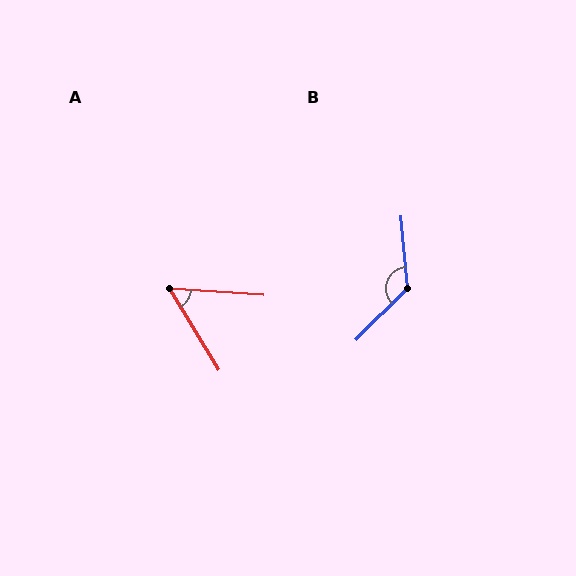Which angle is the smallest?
A, at approximately 55 degrees.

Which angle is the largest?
B, at approximately 130 degrees.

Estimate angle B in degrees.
Approximately 130 degrees.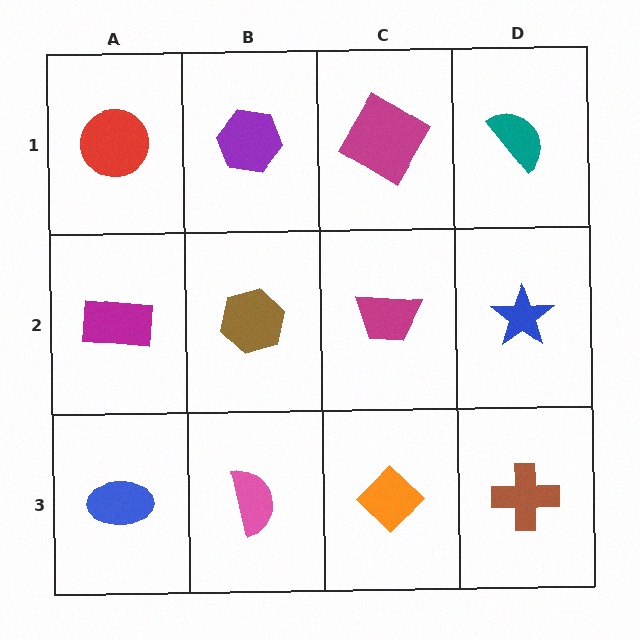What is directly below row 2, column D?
A brown cross.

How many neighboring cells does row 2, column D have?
3.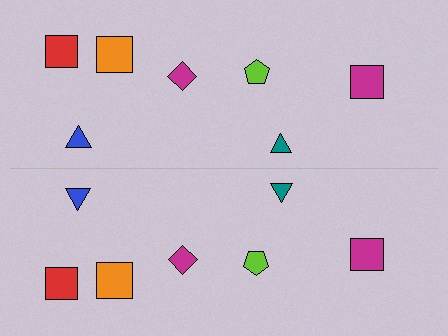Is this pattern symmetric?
Yes, this pattern has bilateral (reflection) symmetry.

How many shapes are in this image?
There are 14 shapes in this image.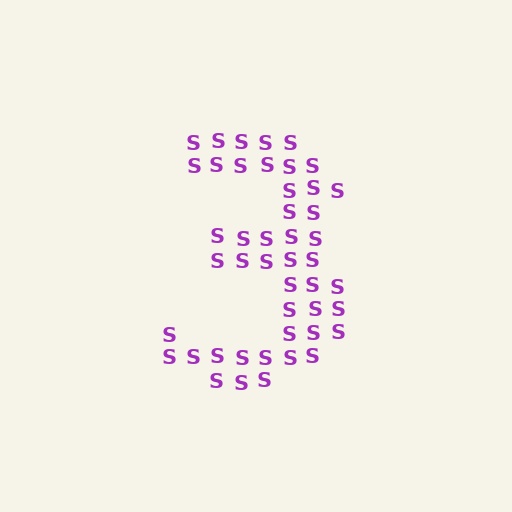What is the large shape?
The large shape is the digit 3.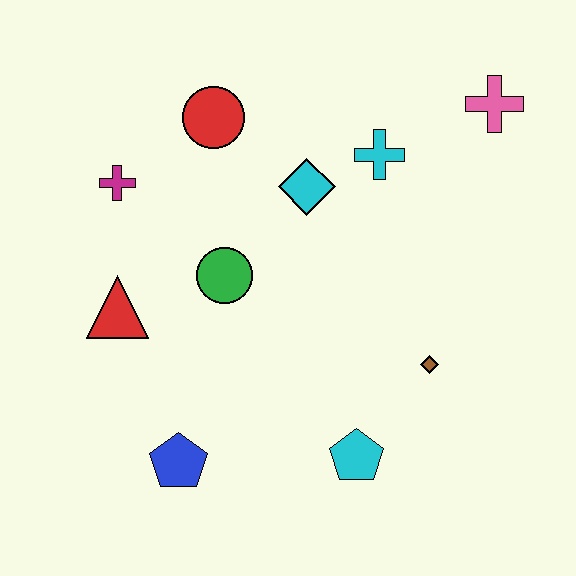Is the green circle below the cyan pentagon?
No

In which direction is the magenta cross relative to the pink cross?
The magenta cross is to the left of the pink cross.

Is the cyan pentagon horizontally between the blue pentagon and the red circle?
No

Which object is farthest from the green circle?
The pink cross is farthest from the green circle.